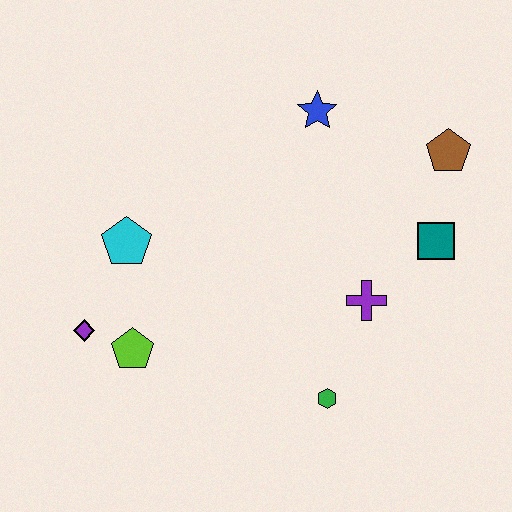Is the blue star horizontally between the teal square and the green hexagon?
No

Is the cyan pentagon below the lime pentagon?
No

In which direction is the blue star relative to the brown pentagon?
The blue star is to the left of the brown pentagon.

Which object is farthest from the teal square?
The purple diamond is farthest from the teal square.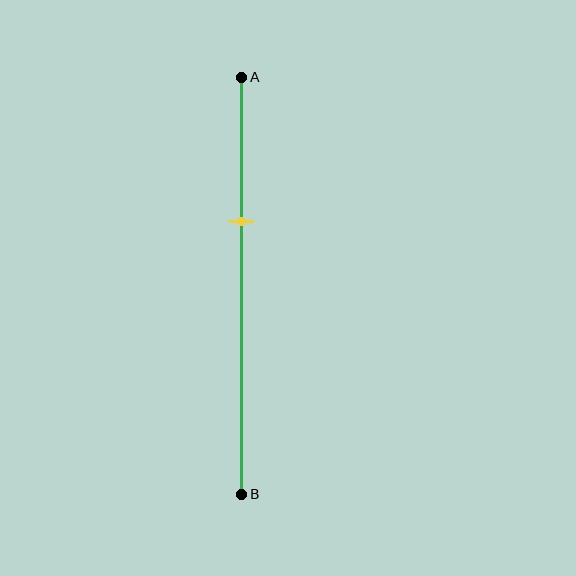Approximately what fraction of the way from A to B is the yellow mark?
The yellow mark is approximately 35% of the way from A to B.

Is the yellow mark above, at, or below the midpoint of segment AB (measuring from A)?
The yellow mark is above the midpoint of segment AB.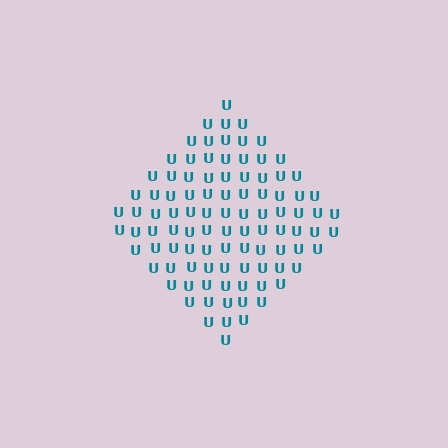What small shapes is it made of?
It is made of small letter U's.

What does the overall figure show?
The overall figure shows a diamond.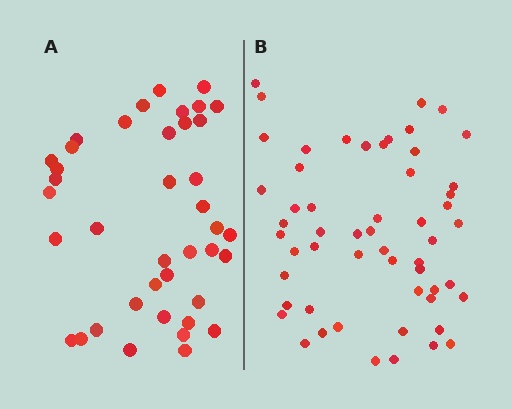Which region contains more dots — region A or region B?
Region B (the right region) has more dots.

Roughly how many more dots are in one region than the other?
Region B has approximately 15 more dots than region A.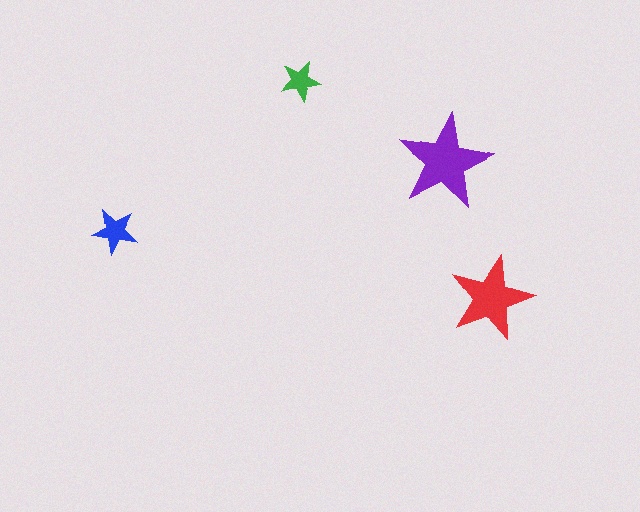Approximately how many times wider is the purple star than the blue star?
About 2 times wider.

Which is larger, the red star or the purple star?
The purple one.